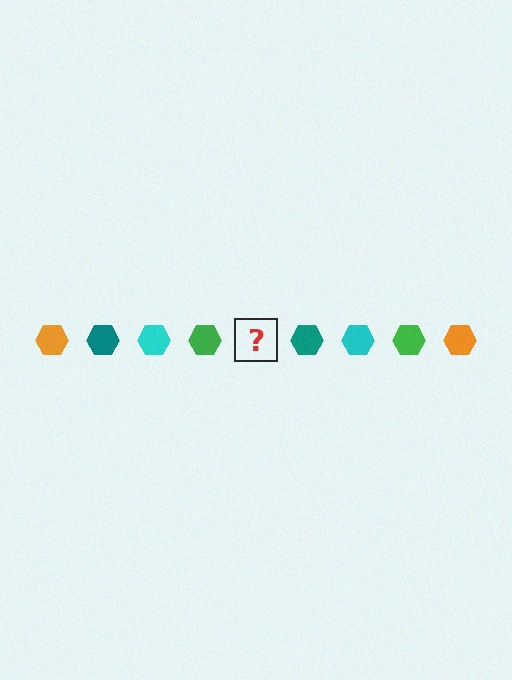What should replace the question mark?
The question mark should be replaced with an orange hexagon.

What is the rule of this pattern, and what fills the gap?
The rule is that the pattern cycles through orange, teal, cyan, green hexagons. The gap should be filled with an orange hexagon.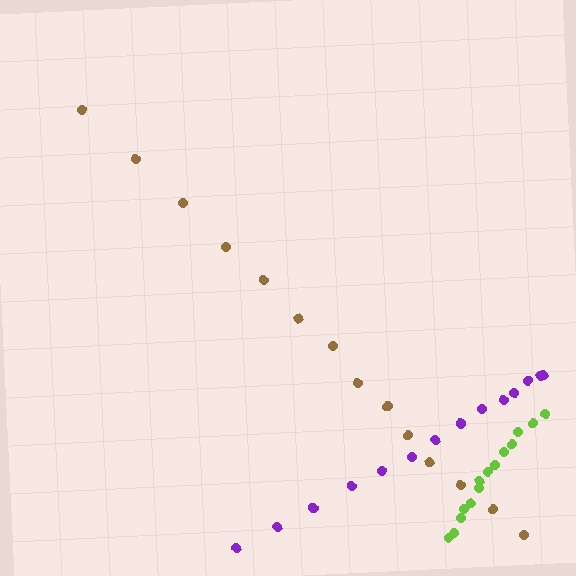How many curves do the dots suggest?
There are 3 distinct paths.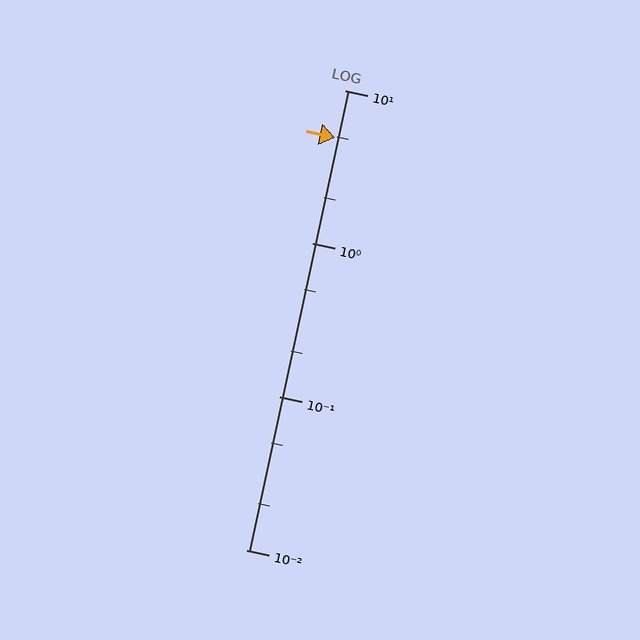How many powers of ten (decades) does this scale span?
The scale spans 3 decades, from 0.01 to 10.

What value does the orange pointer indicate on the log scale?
The pointer indicates approximately 4.9.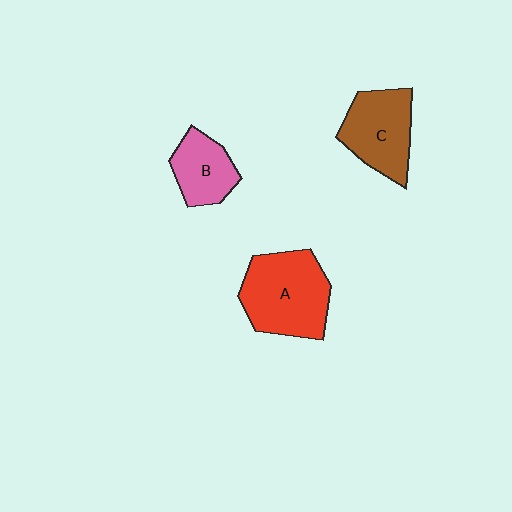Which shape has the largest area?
Shape A (red).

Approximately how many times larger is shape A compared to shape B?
Approximately 1.8 times.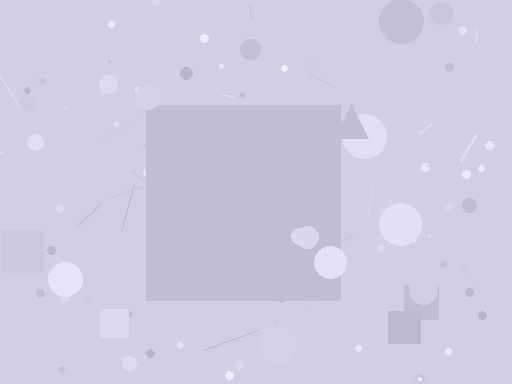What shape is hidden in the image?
A square is hidden in the image.